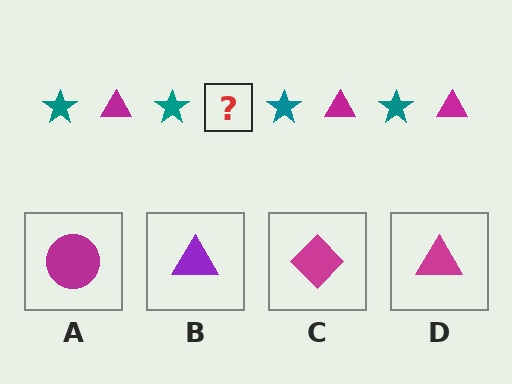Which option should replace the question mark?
Option D.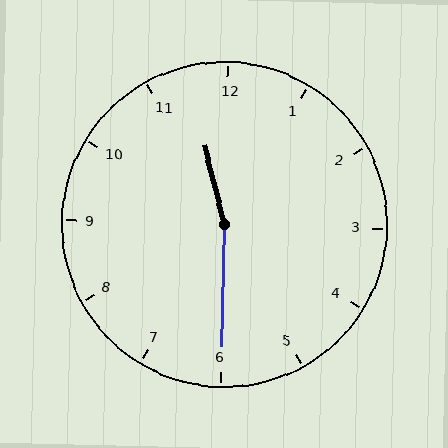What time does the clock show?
11:30.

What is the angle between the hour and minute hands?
Approximately 165 degrees.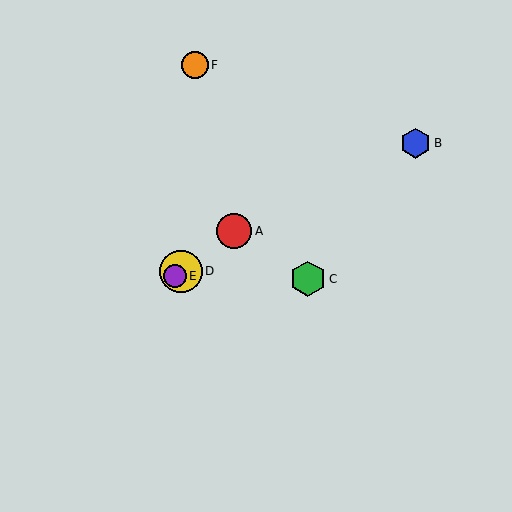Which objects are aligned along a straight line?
Objects A, D, E are aligned along a straight line.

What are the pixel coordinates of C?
Object C is at (308, 279).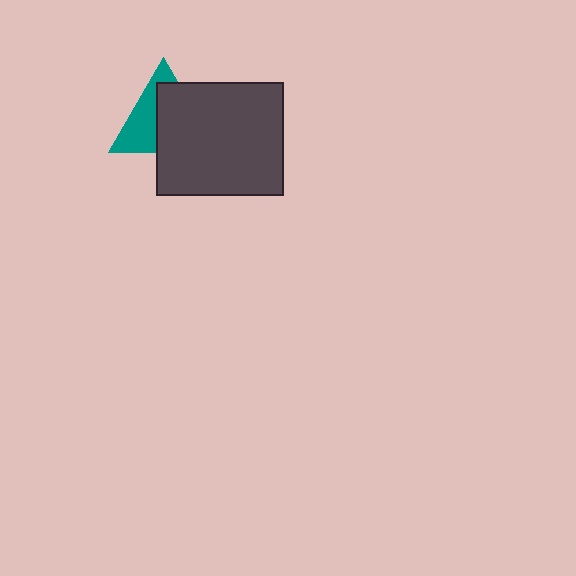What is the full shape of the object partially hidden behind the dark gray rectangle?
The partially hidden object is a teal triangle.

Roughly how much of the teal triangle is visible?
A small part of it is visible (roughly 43%).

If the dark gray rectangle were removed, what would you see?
You would see the complete teal triangle.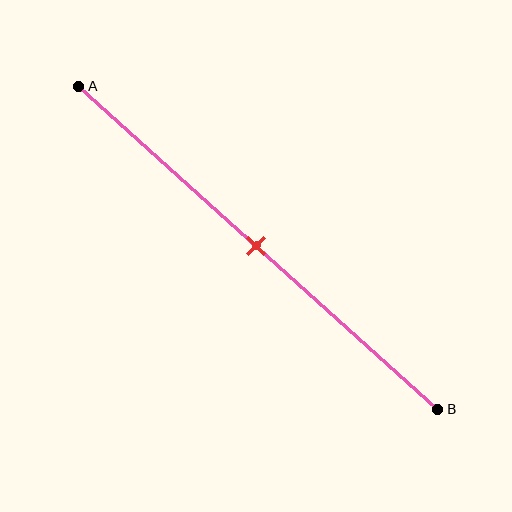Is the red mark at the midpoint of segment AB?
Yes, the mark is approximately at the midpoint.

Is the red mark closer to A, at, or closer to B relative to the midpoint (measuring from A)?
The red mark is approximately at the midpoint of segment AB.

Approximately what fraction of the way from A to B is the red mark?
The red mark is approximately 50% of the way from A to B.